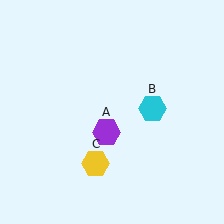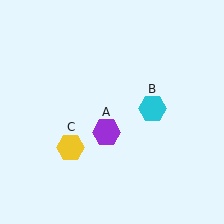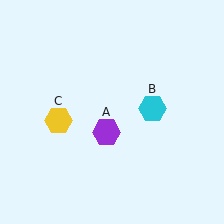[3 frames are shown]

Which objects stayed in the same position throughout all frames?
Purple hexagon (object A) and cyan hexagon (object B) remained stationary.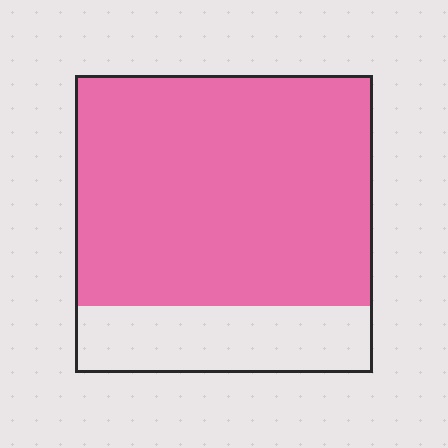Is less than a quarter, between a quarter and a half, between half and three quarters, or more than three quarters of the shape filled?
More than three quarters.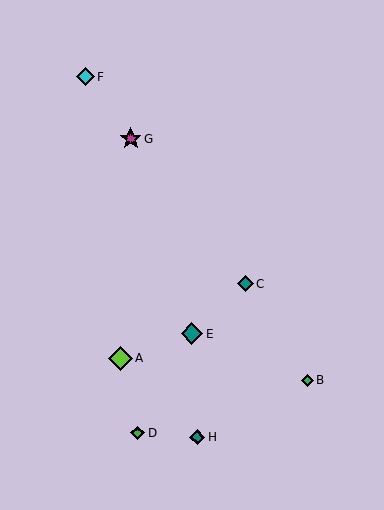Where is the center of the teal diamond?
The center of the teal diamond is at (245, 284).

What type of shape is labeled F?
Shape F is a cyan diamond.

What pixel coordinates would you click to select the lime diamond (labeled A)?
Click at (120, 358) to select the lime diamond A.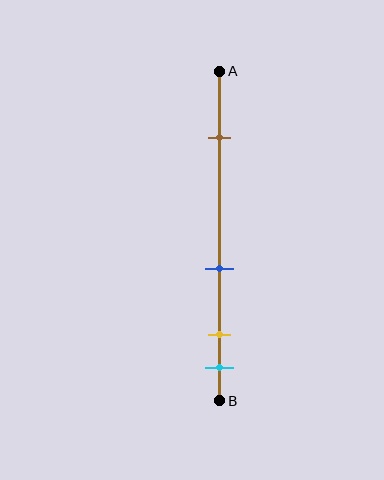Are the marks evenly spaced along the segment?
No, the marks are not evenly spaced.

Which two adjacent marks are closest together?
The yellow and cyan marks are the closest adjacent pair.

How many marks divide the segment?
There are 4 marks dividing the segment.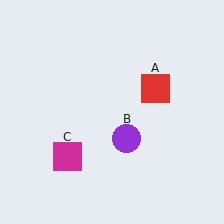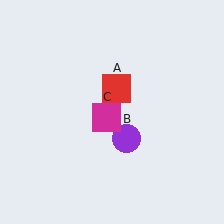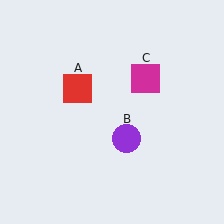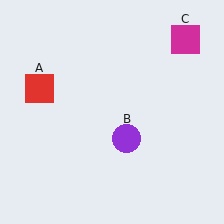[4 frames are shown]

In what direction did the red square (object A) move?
The red square (object A) moved left.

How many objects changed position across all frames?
2 objects changed position: red square (object A), magenta square (object C).